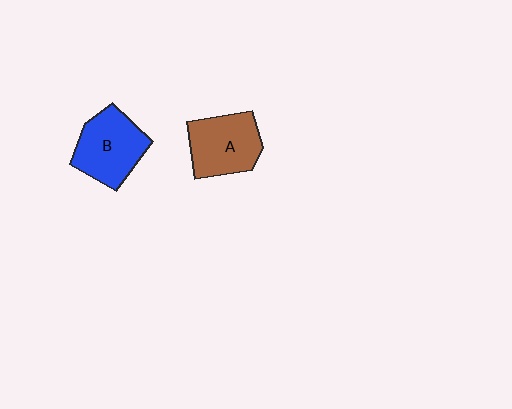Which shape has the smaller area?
Shape A (brown).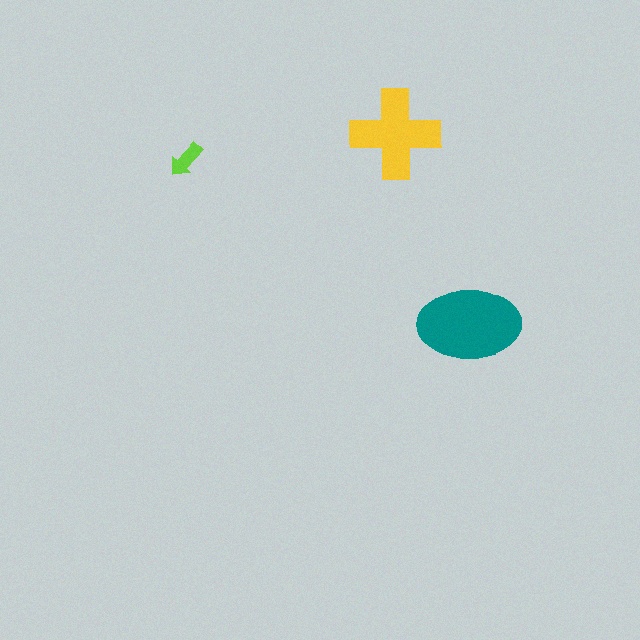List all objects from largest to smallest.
The teal ellipse, the yellow cross, the lime arrow.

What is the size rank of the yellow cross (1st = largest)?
2nd.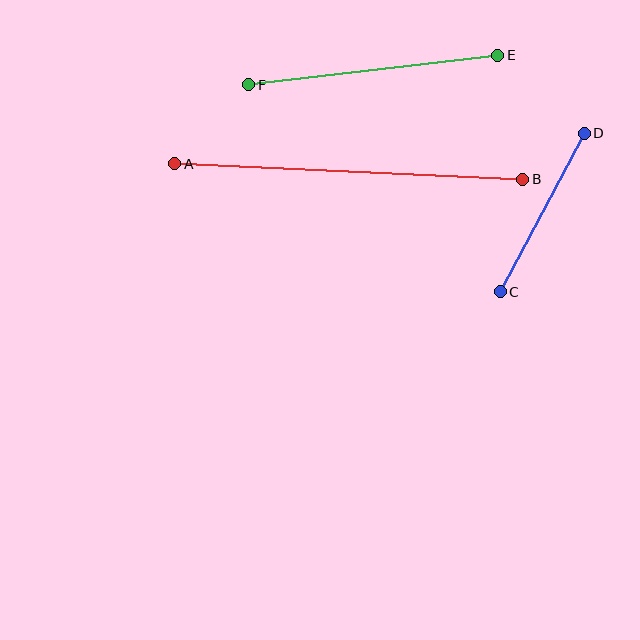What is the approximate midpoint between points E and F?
The midpoint is at approximately (373, 70) pixels.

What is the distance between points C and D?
The distance is approximately 180 pixels.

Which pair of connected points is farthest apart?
Points A and B are farthest apart.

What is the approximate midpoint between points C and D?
The midpoint is at approximately (542, 212) pixels.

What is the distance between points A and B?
The distance is approximately 348 pixels.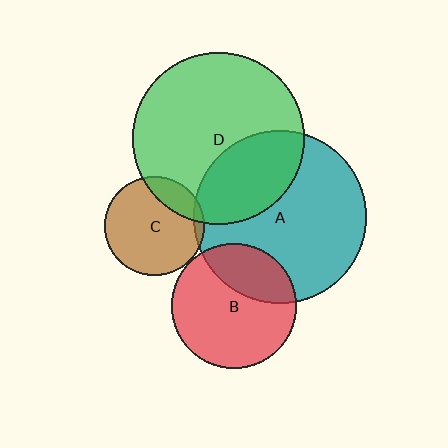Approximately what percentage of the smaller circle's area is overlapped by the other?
Approximately 5%.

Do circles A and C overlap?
Yes.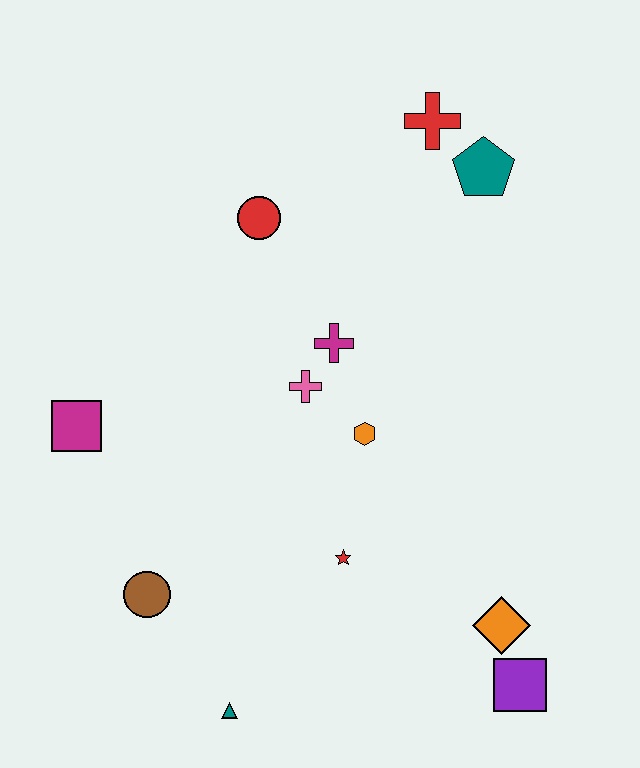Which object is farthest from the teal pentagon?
The teal triangle is farthest from the teal pentagon.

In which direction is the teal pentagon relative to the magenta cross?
The teal pentagon is above the magenta cross.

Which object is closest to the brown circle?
The teal triangle is closest to the brown circle.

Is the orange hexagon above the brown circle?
Yes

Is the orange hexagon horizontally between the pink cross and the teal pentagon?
Yes